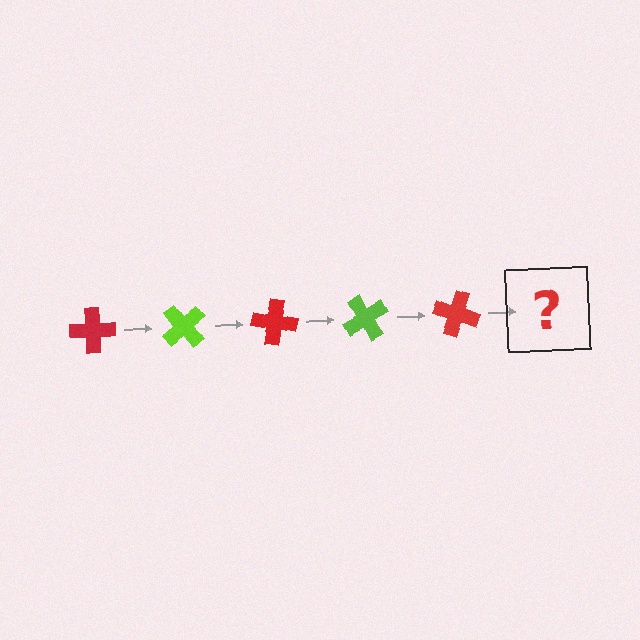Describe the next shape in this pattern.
It should be a lime cross, rotated 250 degrees from the start.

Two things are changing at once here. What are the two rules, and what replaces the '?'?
The two rules are that it rotates 50 degrees each step and the color cycles through red and lime. The '?' should be a lime cross, rotated 250 degrees from the start.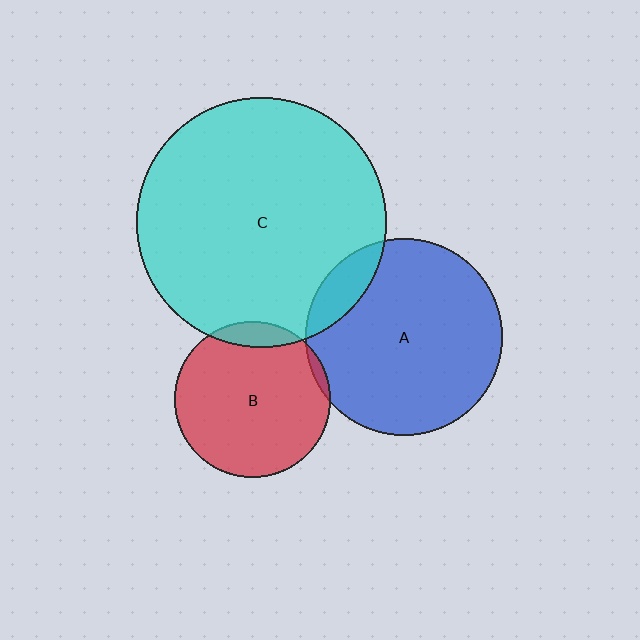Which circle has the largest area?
Circle C (cyan).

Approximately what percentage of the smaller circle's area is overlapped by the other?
Approximately 10%.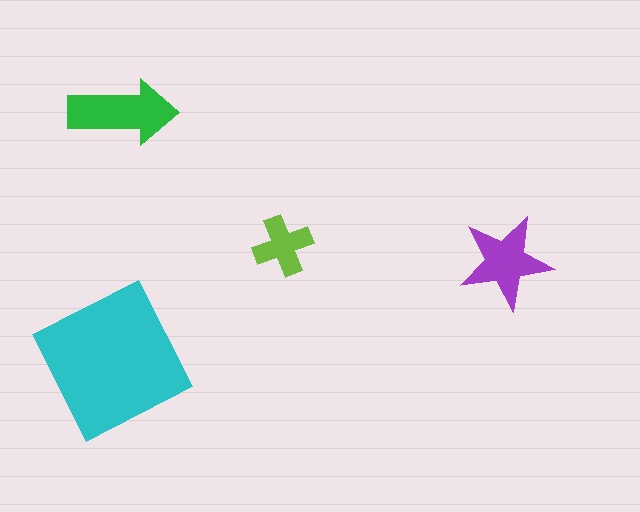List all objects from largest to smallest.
The cyan square, the green arrow, the purple star, the lime cross.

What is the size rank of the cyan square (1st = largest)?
1st.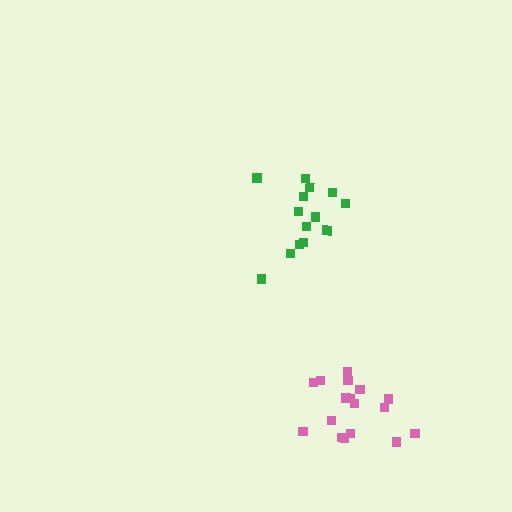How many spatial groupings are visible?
There are 2 spatial groupings.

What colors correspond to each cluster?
The clusters are colored: pink, green.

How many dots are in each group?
Group 1: 17 dots, Group 2: 14 dots (31 total).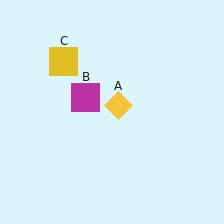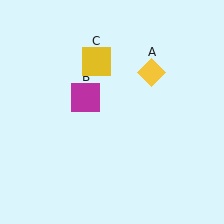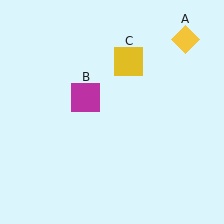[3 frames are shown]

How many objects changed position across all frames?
2 objects changed position: yellow diamond (object A), yellow square (object C).